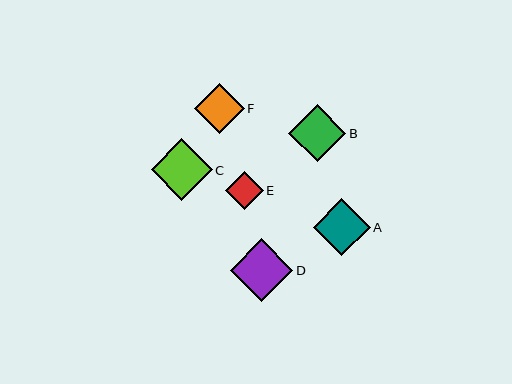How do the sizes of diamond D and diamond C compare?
Diamond D and diamond C are approximately the same size.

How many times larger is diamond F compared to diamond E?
Diamond F is approximately 1.3 times the size of diamond E.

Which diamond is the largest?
Diamond D is the largest with a size of approximately 63 pixels.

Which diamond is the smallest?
Diamond E is the smallest with a size of approximately 38 pixels.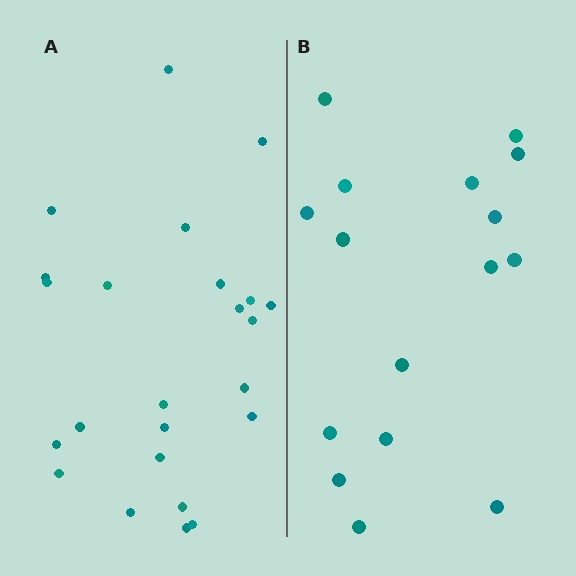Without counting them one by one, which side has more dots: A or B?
Region A (the left region) has more dots.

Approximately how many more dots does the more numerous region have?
Region A has roughly 8 or so more dots than region B.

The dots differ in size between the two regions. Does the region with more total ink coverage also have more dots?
No. Region B has more total ink coverage because its dots are larger, but region A actually contains more individual dots. Total area can be misleading — the number of items is what matters here.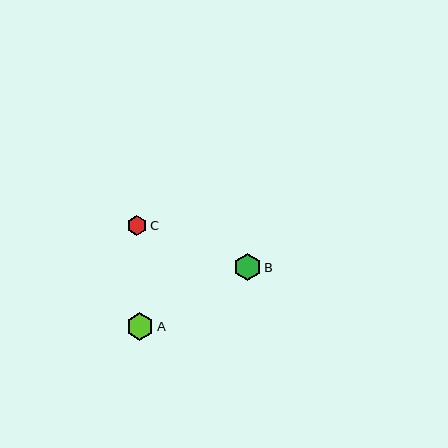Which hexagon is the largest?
Hexagon A is the largest with a size of approximately 27 pixels.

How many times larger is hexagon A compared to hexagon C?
Hexagon A is approximately 1.3 times the size of hexagon C.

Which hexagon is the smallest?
Hexagon C is the smallest with a size of approximately 20 pixels.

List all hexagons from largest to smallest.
From largest to smallest: A, B, C.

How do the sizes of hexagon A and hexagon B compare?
Hexagon A and hexagon B are approximately the same size.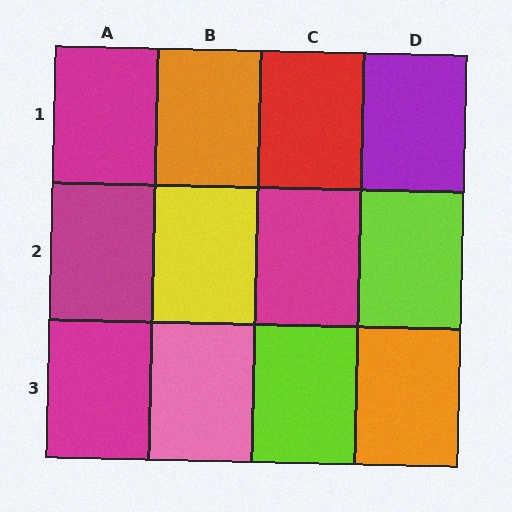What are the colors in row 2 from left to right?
Magenta, yellow, magenta, lime.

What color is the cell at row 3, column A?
Magenta.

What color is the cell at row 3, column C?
Lime.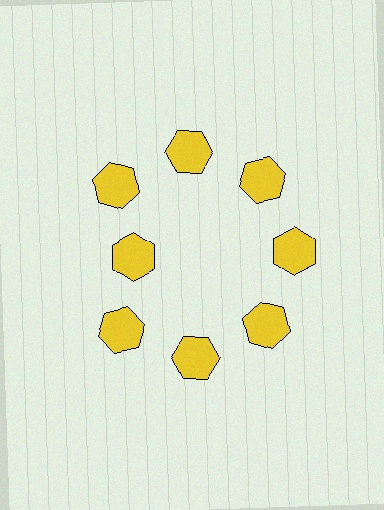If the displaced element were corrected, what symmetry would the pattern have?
It would have 8-fold rotational symmetry — the pattern would map onto itself every 45 degrees.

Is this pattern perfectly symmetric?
No. The 8 yellow hexagons are arranged in a ring, but one element near the 9 o'clock position is pulled inward toward the center, breaking the 8-fold rotational symmetry.